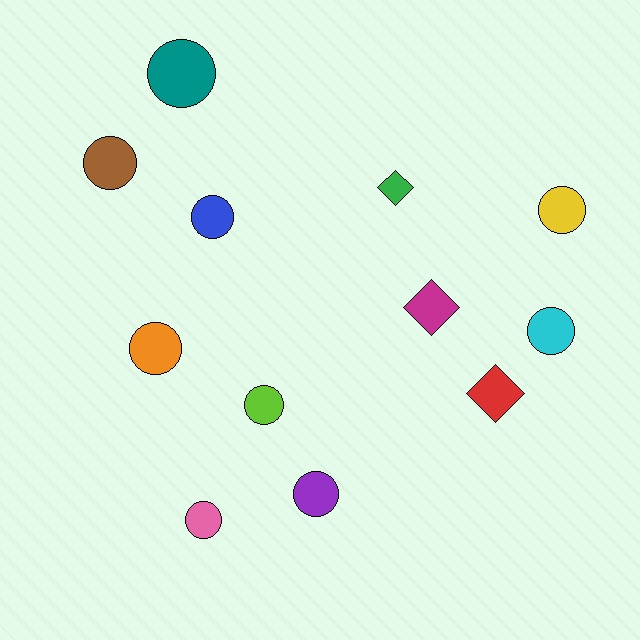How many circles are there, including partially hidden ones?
There are 9 circles.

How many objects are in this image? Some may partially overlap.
There are 12 objects.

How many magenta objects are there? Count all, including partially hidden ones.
There is 1 magenta object.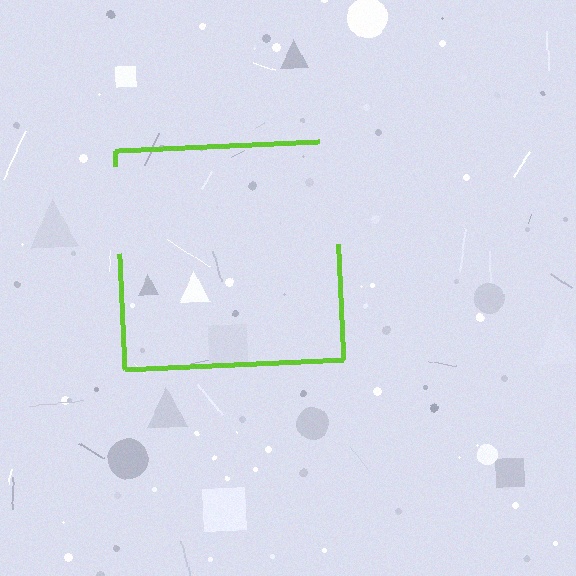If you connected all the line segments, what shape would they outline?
They would outline a square.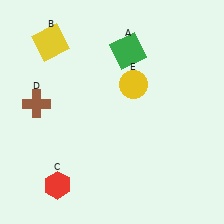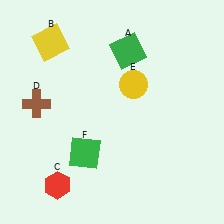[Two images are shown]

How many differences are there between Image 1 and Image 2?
There is 1 difference between the two images.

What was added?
A green square (F) was added in Image 2.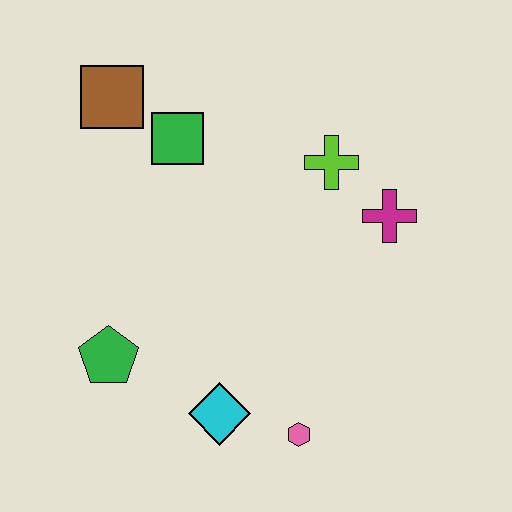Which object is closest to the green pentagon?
The cyan diamond is closest to the green pentagon.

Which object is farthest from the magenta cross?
The green pentagon is farthest from the magenta cross.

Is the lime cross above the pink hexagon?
Yes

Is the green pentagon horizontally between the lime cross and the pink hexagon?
No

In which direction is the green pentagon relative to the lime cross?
The green pentagon is to the left of the lime cross.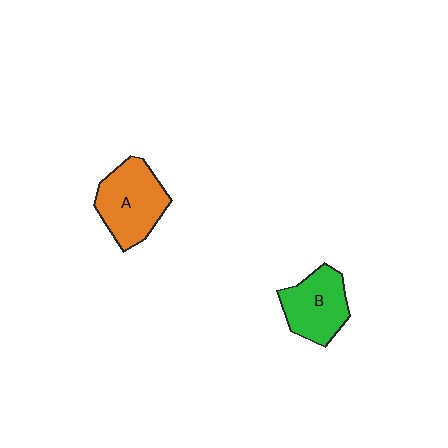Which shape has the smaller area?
Shape B (green).